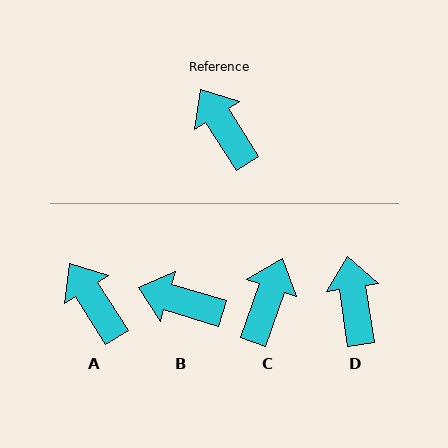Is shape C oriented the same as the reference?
No, it is off by about 52 degrees.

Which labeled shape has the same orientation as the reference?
A.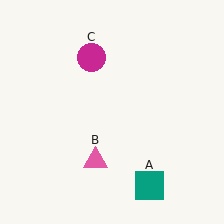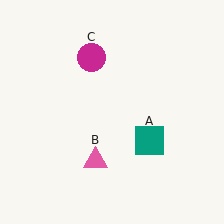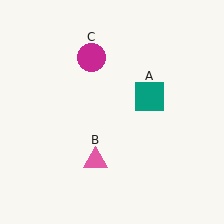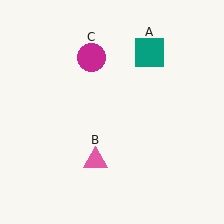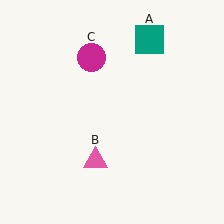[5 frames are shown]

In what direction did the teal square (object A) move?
The teal square (object A) moved up.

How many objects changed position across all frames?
1 object changed position: teal square (object A).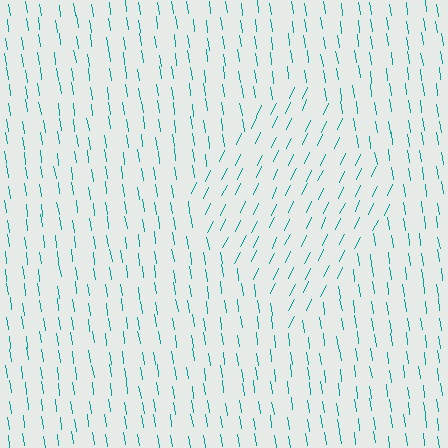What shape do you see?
I see a diamond.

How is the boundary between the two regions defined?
The boundary is defined purely by a change in line orientation (approximately 34 degrees difference). All lines are the same color and thickness.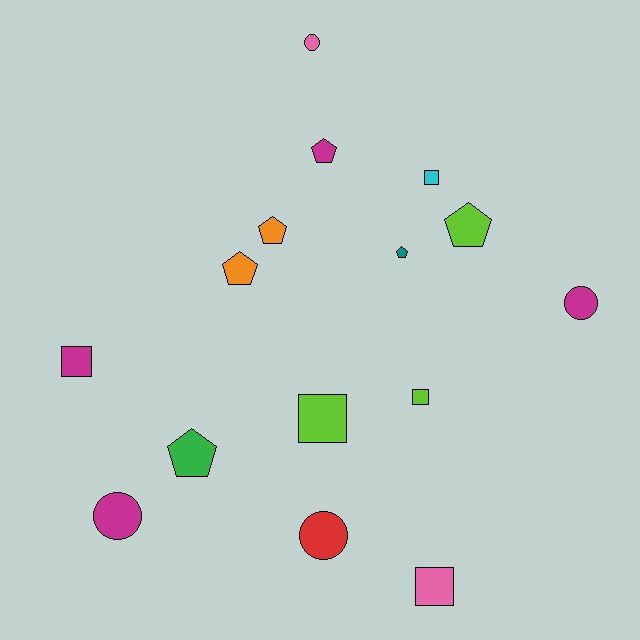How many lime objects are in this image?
There are 3 lime objects.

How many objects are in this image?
There are 15 objects.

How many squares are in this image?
There are 5 squares.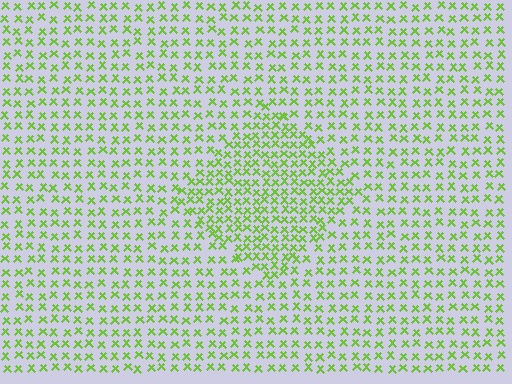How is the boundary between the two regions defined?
The boundary is defined by a change in element density (approximately 1.7x ratio). All elements are the same color, size, and shape.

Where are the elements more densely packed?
The elements are more densely packed inside the diamond boundary.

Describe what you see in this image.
The image contains small lime elements arranged at two different densities. A diamond-shaped region is visible where the elements are more densely packed than the surrounding area.